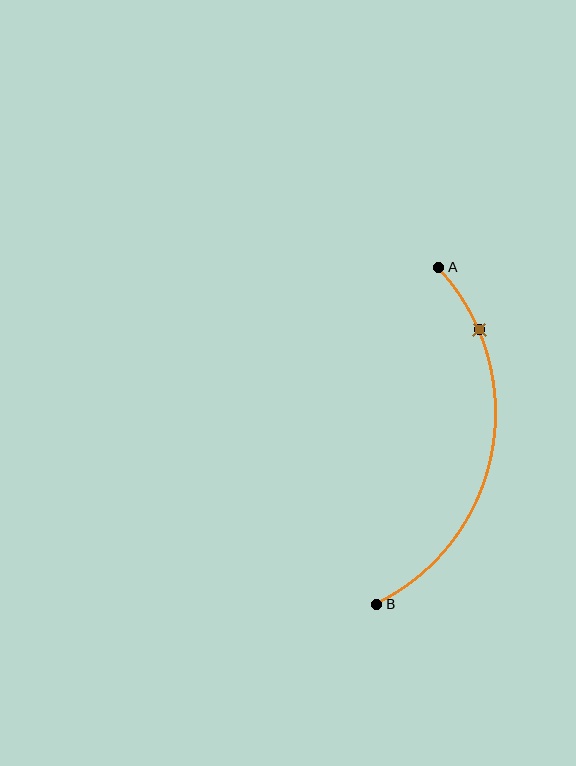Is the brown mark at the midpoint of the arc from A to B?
No. The brown mark lies on the arc but is closer to endpoint A. The arc midpoint would be at the point on the curve equidistant along the arc from both A and B.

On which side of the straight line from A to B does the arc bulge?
The arc bulges to the right of the straight line connecting A and B.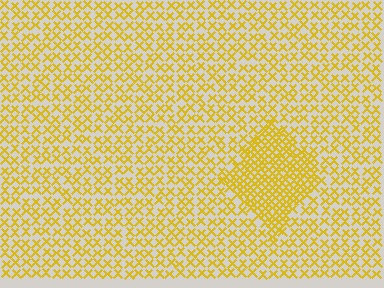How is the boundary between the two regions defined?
The boundary is defined by a change in element density (approximately 2.1x ratio). All elements are the same color, size, and shape.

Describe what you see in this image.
The image contains small yellow elements arranged at two different densities. A diamond-shaped region is visible where the elements are more densely packed than the surrounding area.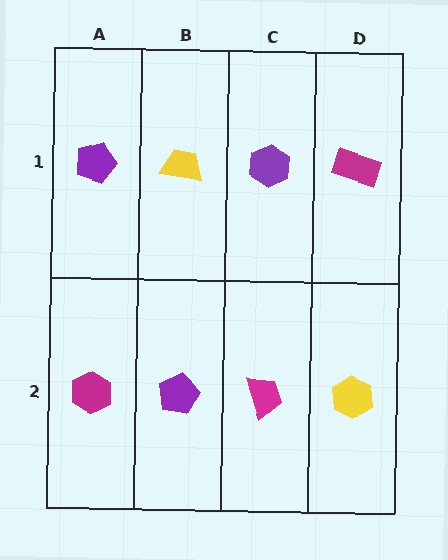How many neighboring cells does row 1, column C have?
3.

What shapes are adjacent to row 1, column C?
A magenta trapezoid (row 2, column C), a yellow trapezoid (row 1, column B), a magenta rectangle (row 1, column D).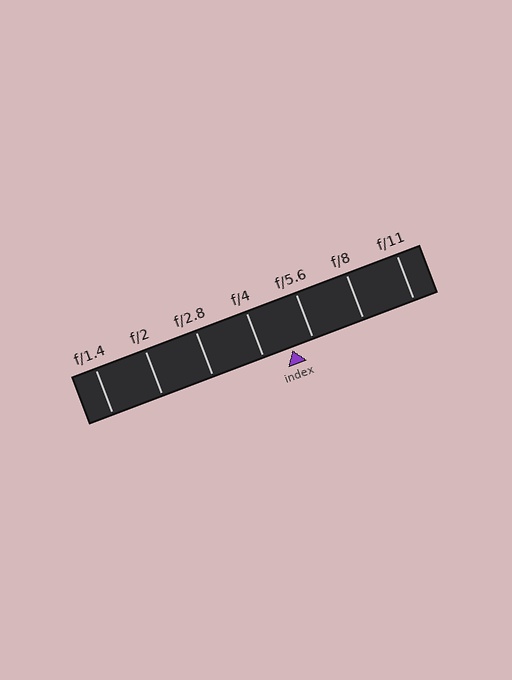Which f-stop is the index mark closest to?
The index mark is closest to f/5.6.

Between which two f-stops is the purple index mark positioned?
The index mark is between f/4 and f/5.6.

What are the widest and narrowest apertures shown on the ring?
The widest aperture shown is f/1.4 and the narrowest is f/11.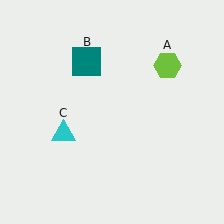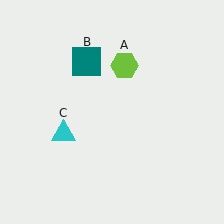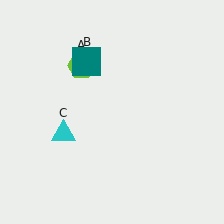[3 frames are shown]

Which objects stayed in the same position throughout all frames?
Teal square (object B) and cyan triangle (object C) remained stationary.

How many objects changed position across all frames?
1 object changed position: lime hexagon (object A).